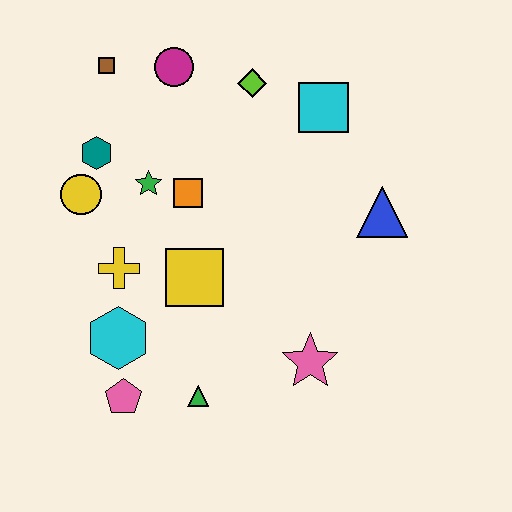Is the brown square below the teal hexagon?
No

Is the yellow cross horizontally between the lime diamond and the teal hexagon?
Yes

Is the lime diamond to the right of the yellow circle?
Yes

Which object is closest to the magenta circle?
The brown square is closest to the magenta circle.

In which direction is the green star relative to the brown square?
The green star is below the brown square.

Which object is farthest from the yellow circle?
The blue triangle is farthest from the yellow circle.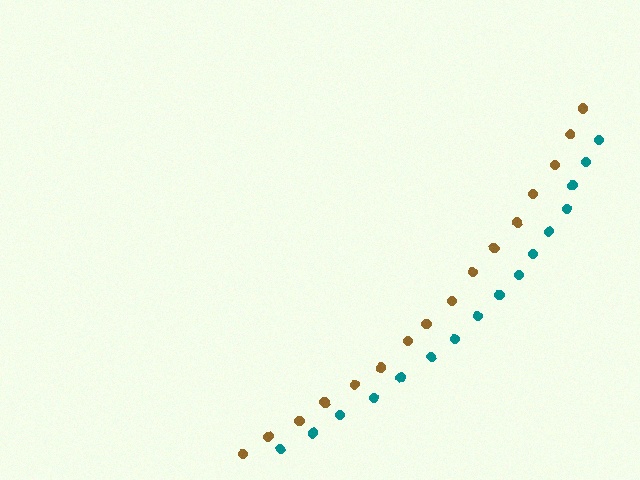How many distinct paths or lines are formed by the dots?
There are 2 distinct paths.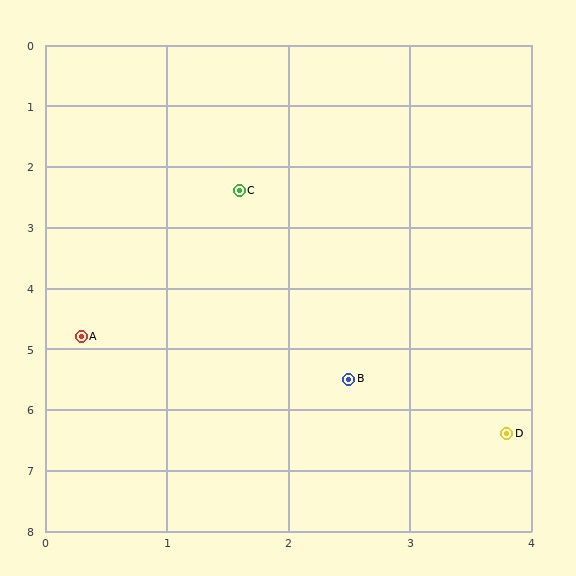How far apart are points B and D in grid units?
Points B and D are about 1.6 grid units apart.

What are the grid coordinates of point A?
Point A is at approximately (0.3, 4.8).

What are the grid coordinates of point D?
Point D is at approximately (3.8, 6.4).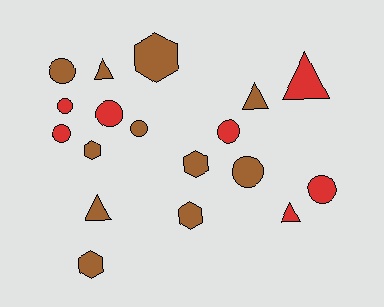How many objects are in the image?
There are 18 objects.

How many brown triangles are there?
There are 3 brown triangles.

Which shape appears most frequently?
Circle, with 8 objects.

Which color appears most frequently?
Brown, with 11 objects.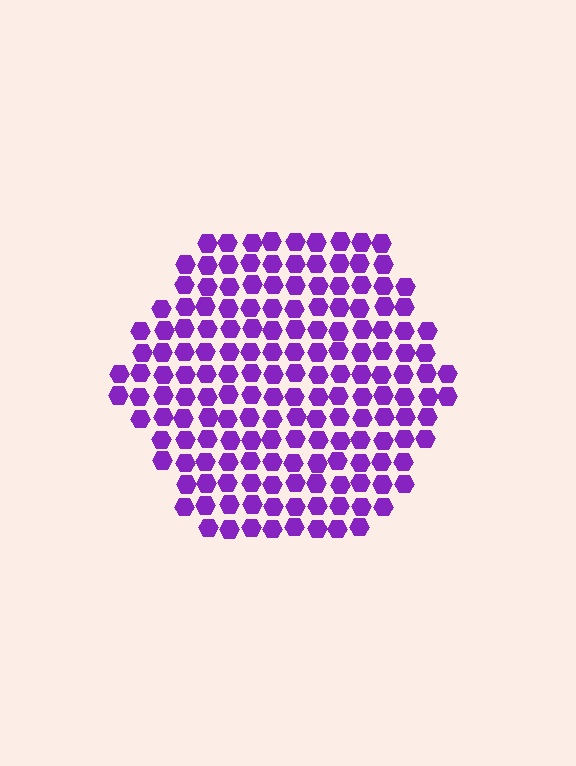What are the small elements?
The small elements are hexagons.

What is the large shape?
The large shape is a hexagon.